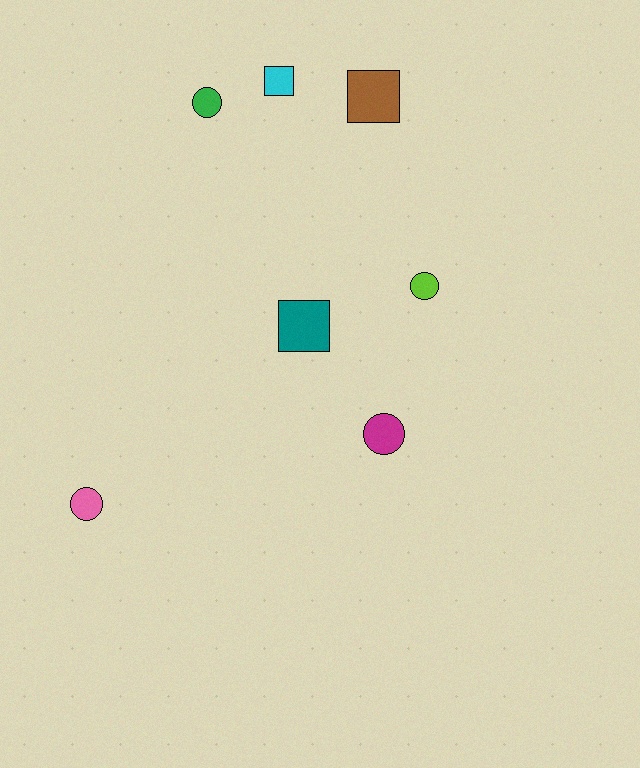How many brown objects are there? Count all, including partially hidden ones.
There is 1 brown object.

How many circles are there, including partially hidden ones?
There are 4 circles.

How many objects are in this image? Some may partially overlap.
There are 7 objects.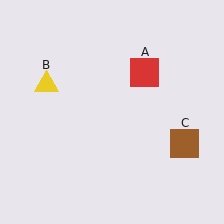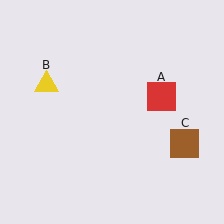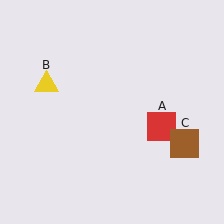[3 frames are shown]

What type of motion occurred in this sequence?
The red square (object A) rotated clockwise around the center of the scene.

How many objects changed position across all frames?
1 object changed position: red square (object A).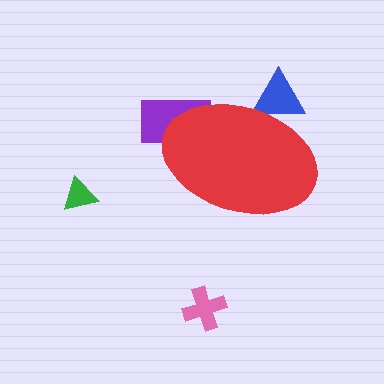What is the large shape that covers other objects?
A red ellipse.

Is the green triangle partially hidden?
No, the green triangle is fully visible.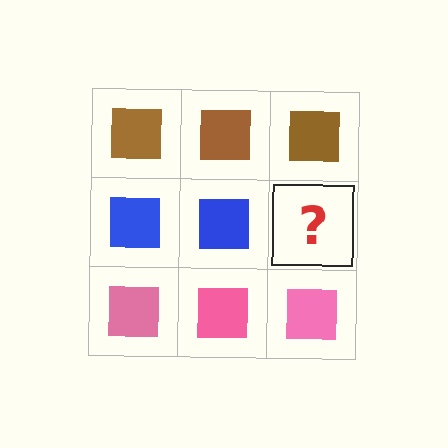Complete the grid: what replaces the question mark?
The question mark should be replaced with a blue square.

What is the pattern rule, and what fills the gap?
The rule is that each row has a consistent color. The gap should be filled with a blue square.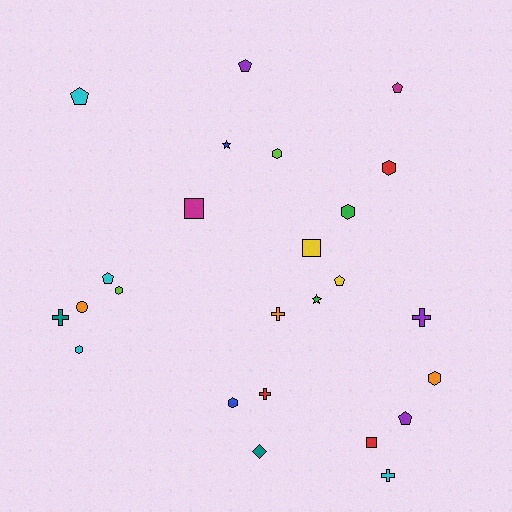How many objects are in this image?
There are 25 objects.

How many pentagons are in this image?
There are 6 pentagons.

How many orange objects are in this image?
There are 3 orange objects.